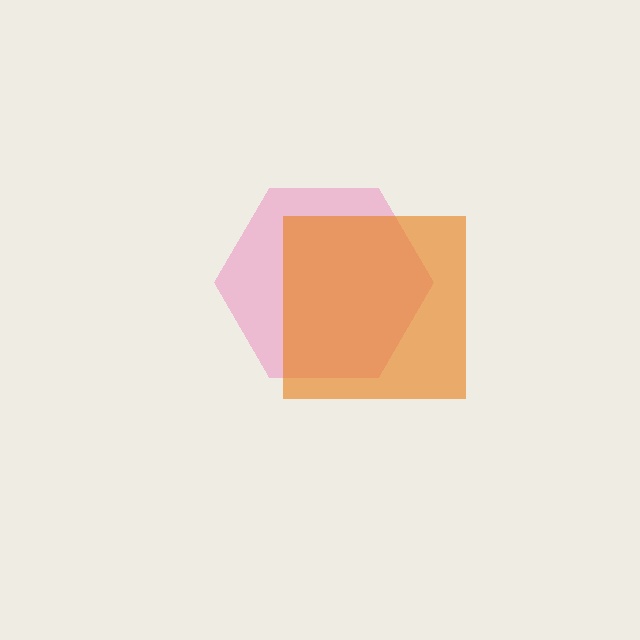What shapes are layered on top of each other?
The layered shapes are: a pink hexagon, an orange square.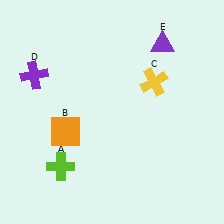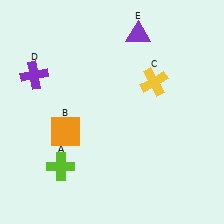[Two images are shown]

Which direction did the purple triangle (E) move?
The purple triangle (E) moved left.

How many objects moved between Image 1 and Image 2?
1 object moved between the two images.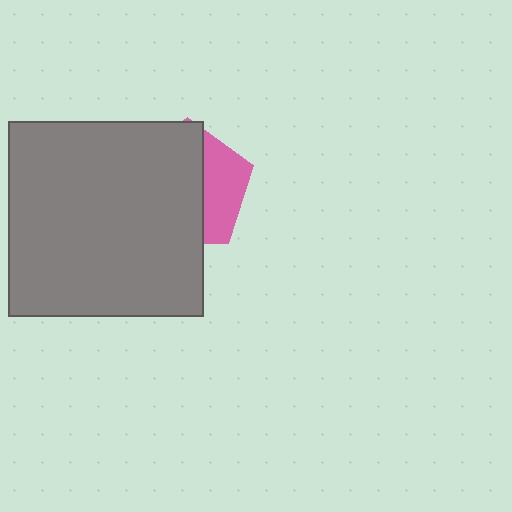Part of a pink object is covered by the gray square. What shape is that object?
It is a pentagon.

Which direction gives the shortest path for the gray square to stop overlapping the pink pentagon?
Moving left gives the shortest separation.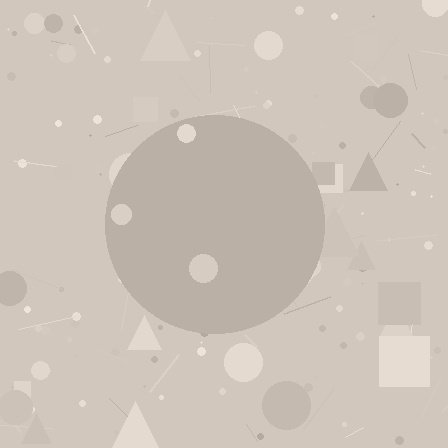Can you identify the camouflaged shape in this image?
The camouflaged shape is a circle.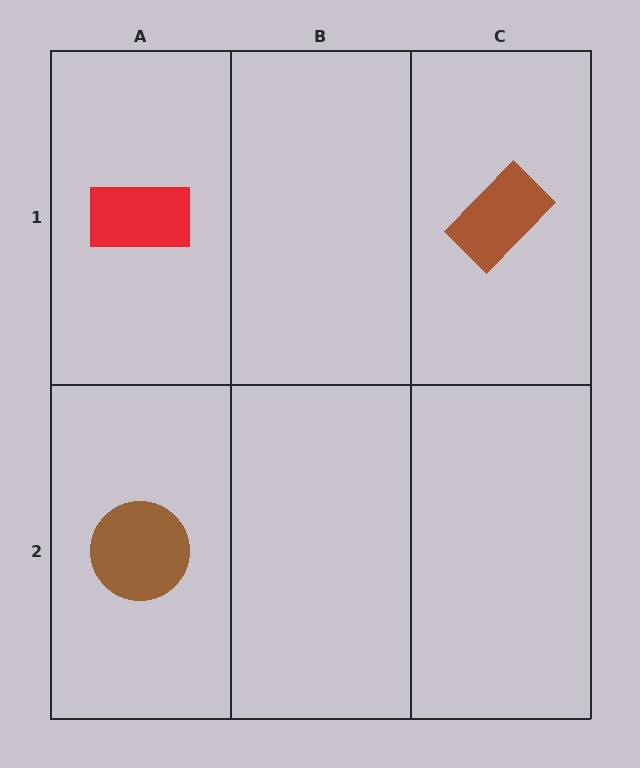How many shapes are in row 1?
2 shapes.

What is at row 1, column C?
A brown rectangle.